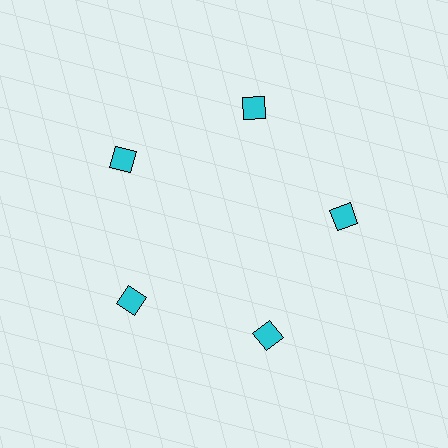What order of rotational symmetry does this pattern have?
This pattern has 5-fold rotational symmetry.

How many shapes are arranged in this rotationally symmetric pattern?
There are 5 shapes, arranged in 5 groups of 1.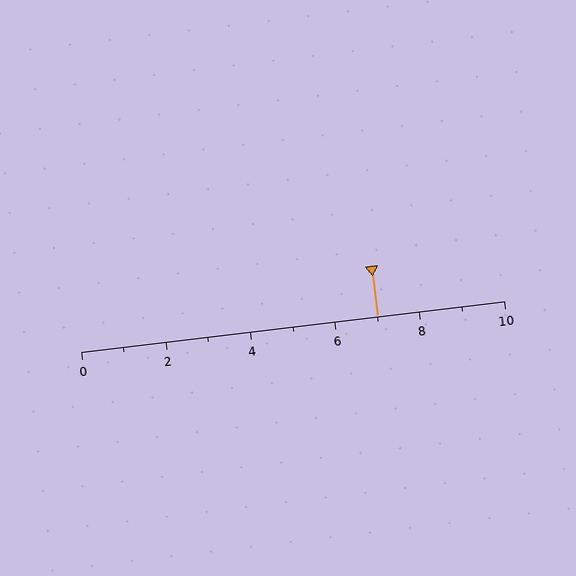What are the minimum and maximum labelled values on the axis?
The axis runs from 0 to 10.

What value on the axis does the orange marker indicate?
The marker indicates approximately 7.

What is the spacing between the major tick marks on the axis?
The major ticks are spaced 2 apart.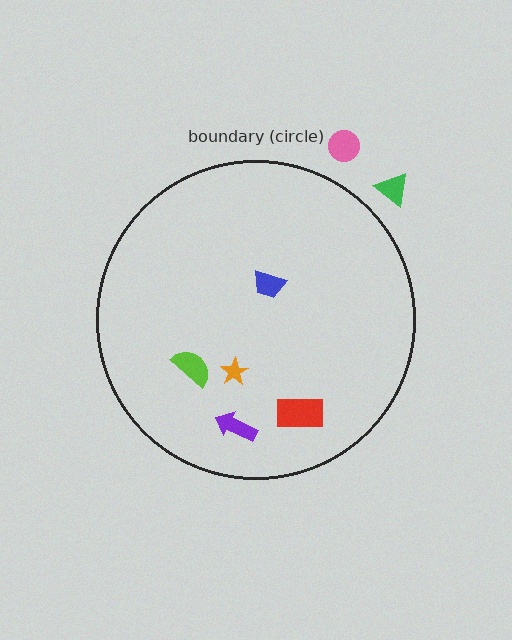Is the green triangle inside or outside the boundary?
Outside.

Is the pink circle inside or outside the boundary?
Outside.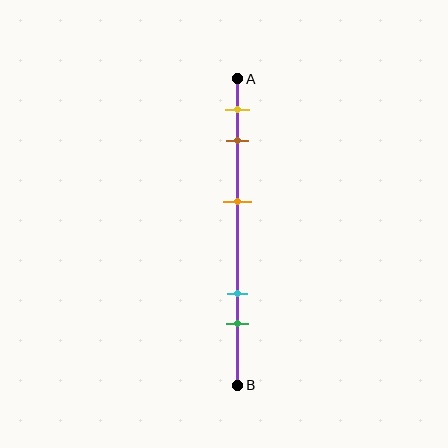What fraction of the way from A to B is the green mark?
The green mark is approximately 80% (0.8) of the way from A to B.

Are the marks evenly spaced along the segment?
No, the marks are not evenly spaced.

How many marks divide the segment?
There are 5 marks dividing the segment.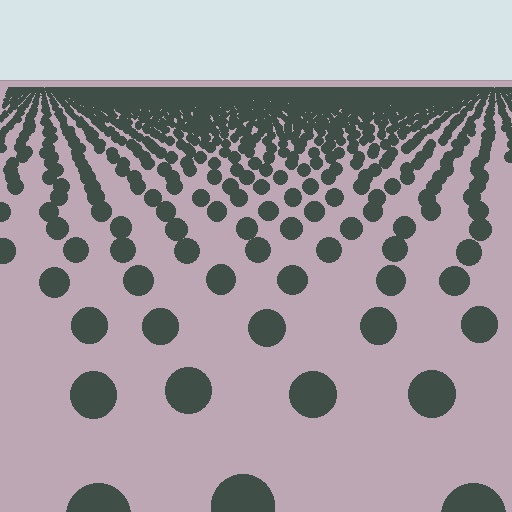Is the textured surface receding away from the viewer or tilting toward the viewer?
The surface is receding away from the viewer. Texture elements get smaller and denser toward the top.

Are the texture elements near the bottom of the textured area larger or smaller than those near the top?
Larger. Near the bottom, elements are closer to the viewer and appear at a bigger on-screen size.